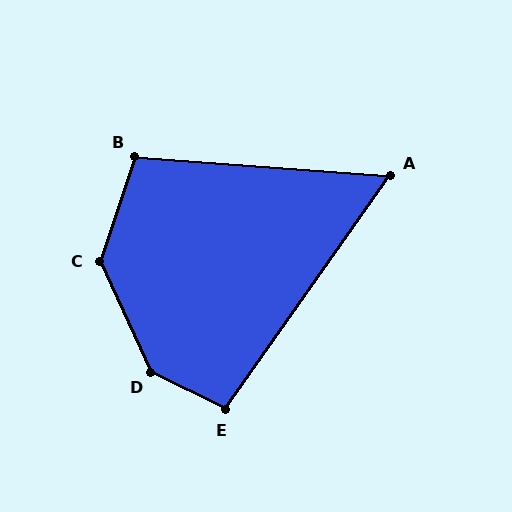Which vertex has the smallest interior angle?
A, at approximately 59 degrees.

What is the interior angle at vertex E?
Approximately 98 degrees (obtuse).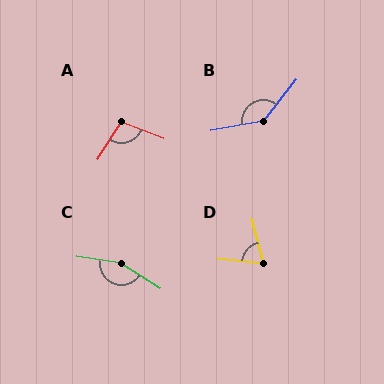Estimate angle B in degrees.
Approximately 139 degrees.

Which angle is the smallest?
D, at approximately 70 degrees.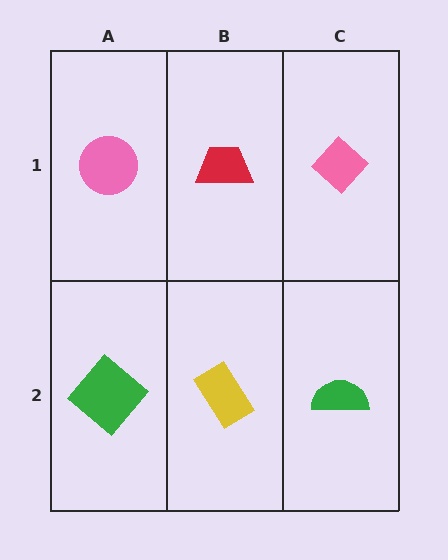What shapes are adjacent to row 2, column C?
A pink diamond (row 1, column C), a yellow rectangle (row 2, column B).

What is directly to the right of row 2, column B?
A green semicircle.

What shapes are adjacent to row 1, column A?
A green diamond (row 2, column A), a red trapezoid (row 1, column B).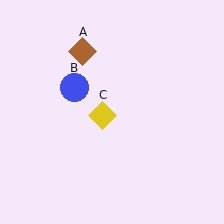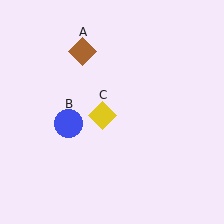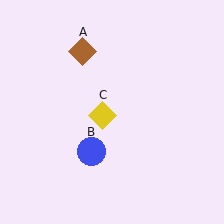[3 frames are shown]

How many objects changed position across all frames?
1 object changed position: blue circle (object B).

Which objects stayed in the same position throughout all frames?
Brown diamond (object A) and yellow diamond (object C) remained stationary.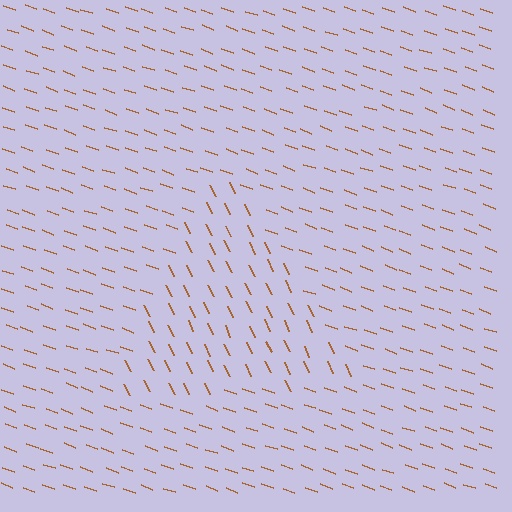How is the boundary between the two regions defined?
The boundary is defined purely by a change in line orientation (approximately 45 degrees difference). All lines are the same color and thickness.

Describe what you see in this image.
The image is filled with small brown line segments. A triangle region in the image has lines oriented differently from the surrounding lines, creating a visible texture boundary.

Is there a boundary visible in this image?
Yes, there is a texture boundary formed by a change in line orientation.